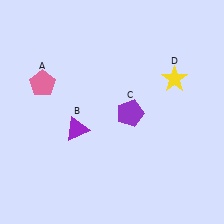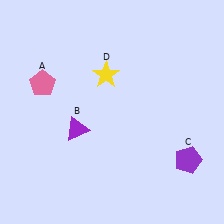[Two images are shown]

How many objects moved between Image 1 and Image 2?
2 objects moved between the two images.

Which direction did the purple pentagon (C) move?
The purple pentagon (C) moved right.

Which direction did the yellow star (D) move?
The yellow star (D) moved left.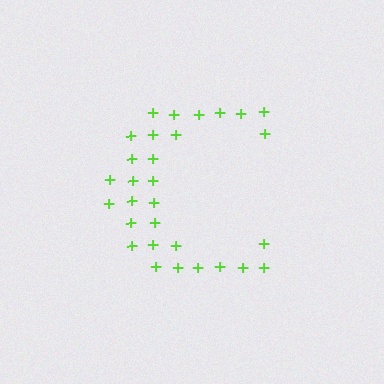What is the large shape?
The large shape is the letter C.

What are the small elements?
The small elements are plus signs.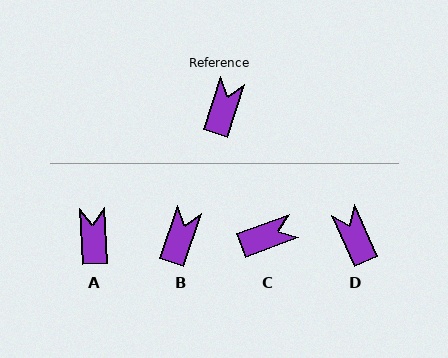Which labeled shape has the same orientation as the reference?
B.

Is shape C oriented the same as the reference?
No, it is off by about 51 degrees.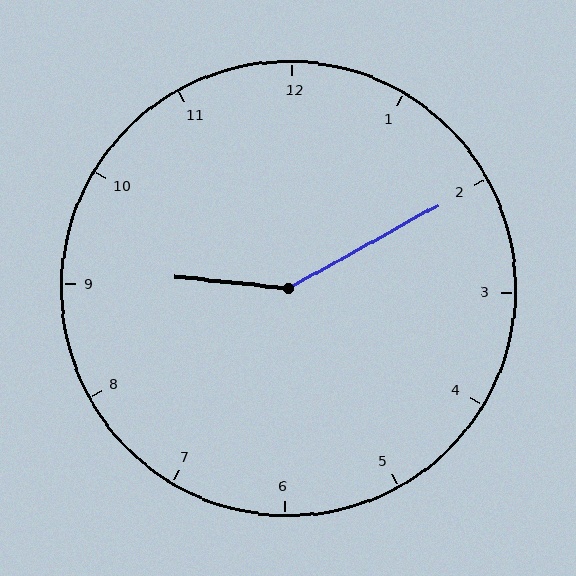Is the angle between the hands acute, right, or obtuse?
It is obtuse.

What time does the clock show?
9:10.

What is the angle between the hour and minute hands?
Approximately 145 degrees.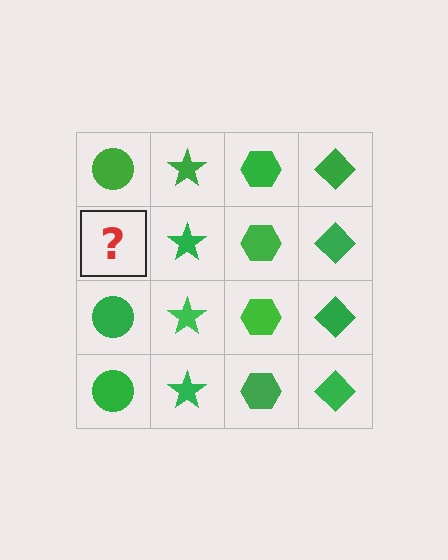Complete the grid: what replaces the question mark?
The question mark should be replaced with a green circle.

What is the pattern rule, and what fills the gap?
The rule is that each column has a consistent shape. The gap should be filled with a green circle.